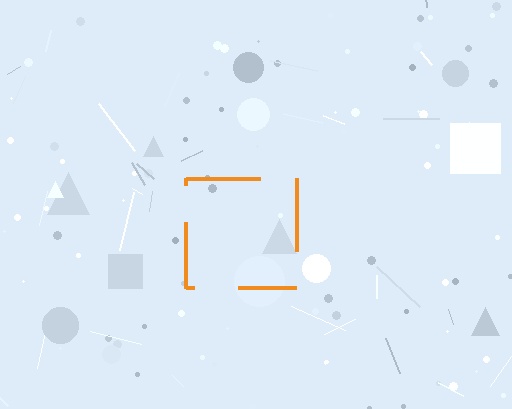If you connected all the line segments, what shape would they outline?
They would outline a square.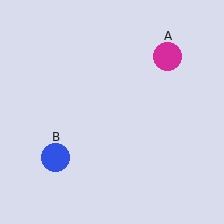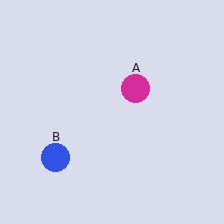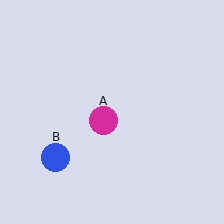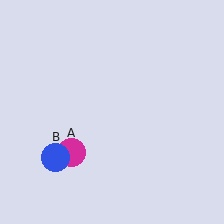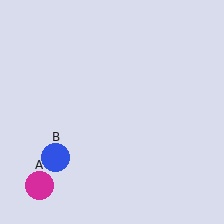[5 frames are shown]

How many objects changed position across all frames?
1 object changed position: magenta circle (object A).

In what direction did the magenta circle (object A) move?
The magenta circle (object A) moved down and to the left.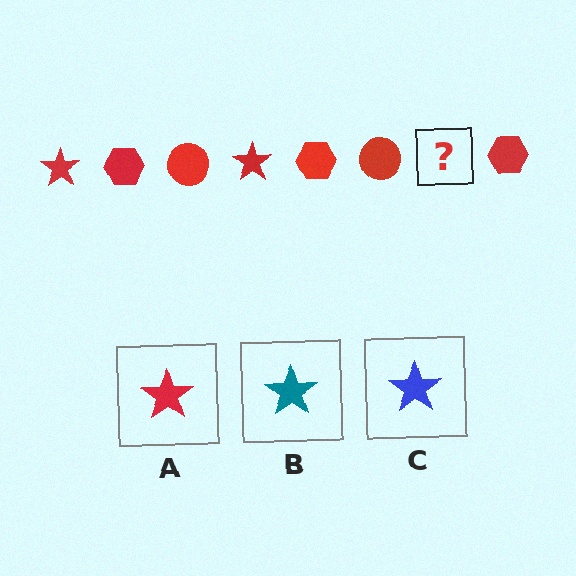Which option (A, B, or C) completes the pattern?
A.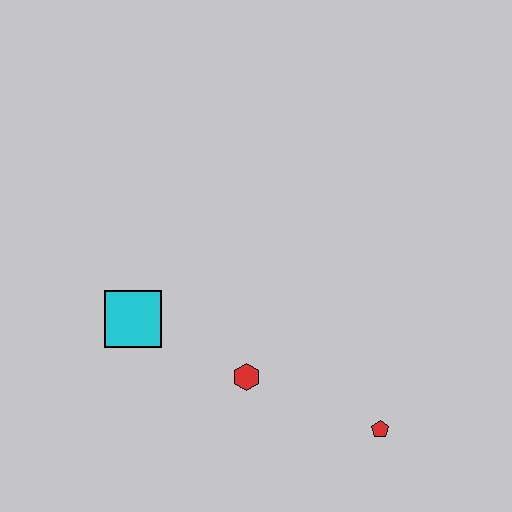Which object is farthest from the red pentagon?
The cyan square is farthest from the red pentagon.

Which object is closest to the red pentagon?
The red hexagon is closest to the red pentagon.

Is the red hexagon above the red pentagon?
Yes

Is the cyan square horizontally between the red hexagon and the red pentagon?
No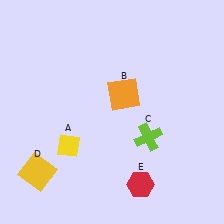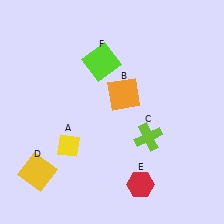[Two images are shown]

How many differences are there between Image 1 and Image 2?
There is 1 difference between the two images.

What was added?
A lime square (F) was added in Image 2.